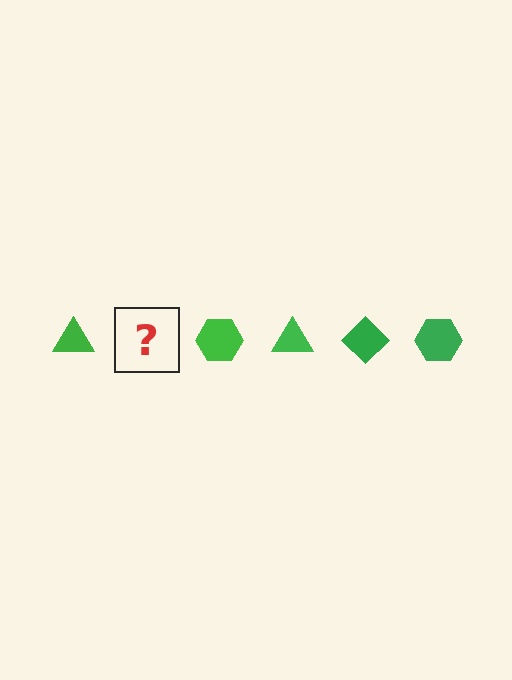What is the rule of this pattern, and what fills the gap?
The rule is that the pattern cycles through triangle, diamond, hexagon shapes in green. The gap should be filled with a green diamond.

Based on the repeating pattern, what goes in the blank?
The blank should be a green diamond.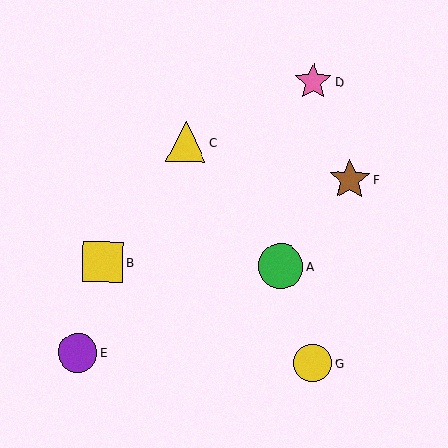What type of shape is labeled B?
Shape B is a yellow square.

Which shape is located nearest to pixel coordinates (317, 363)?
The yellow circle (labeled G) at (313, 363) is nearest to that location.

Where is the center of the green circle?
The center of the green circle is at (281, 267).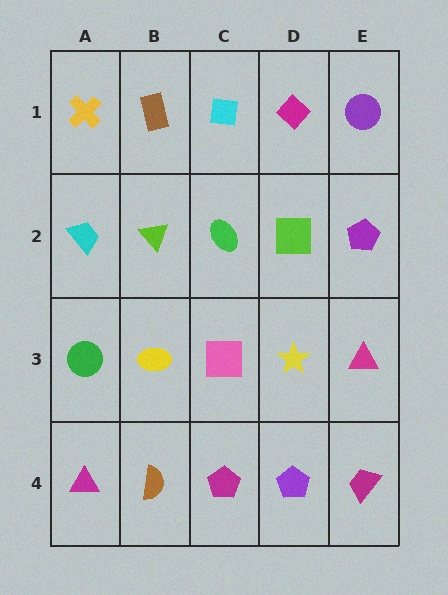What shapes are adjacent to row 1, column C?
A green ellipse (row 2, column C), a brown rectangle (row 1, column B), a magenta diamond (row 1, column D).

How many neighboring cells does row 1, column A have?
2.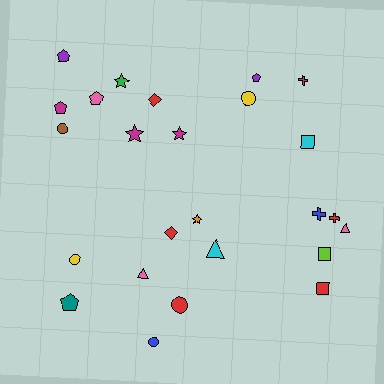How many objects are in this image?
There are 25 objects.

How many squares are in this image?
There are 3 squares.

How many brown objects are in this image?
There is 1 brown object.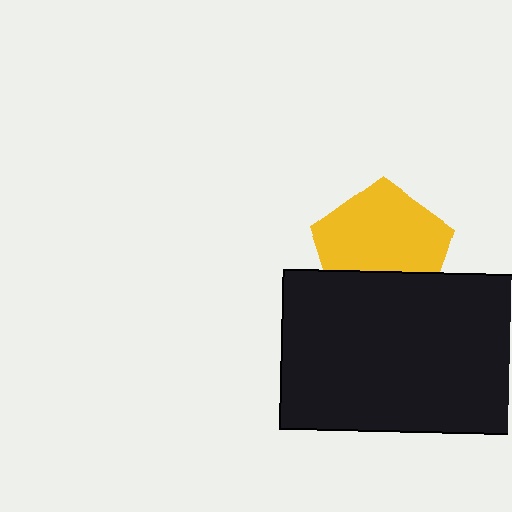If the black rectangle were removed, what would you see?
You would see the complete yellow pentagon.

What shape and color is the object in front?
The object in front is a black rectangle.